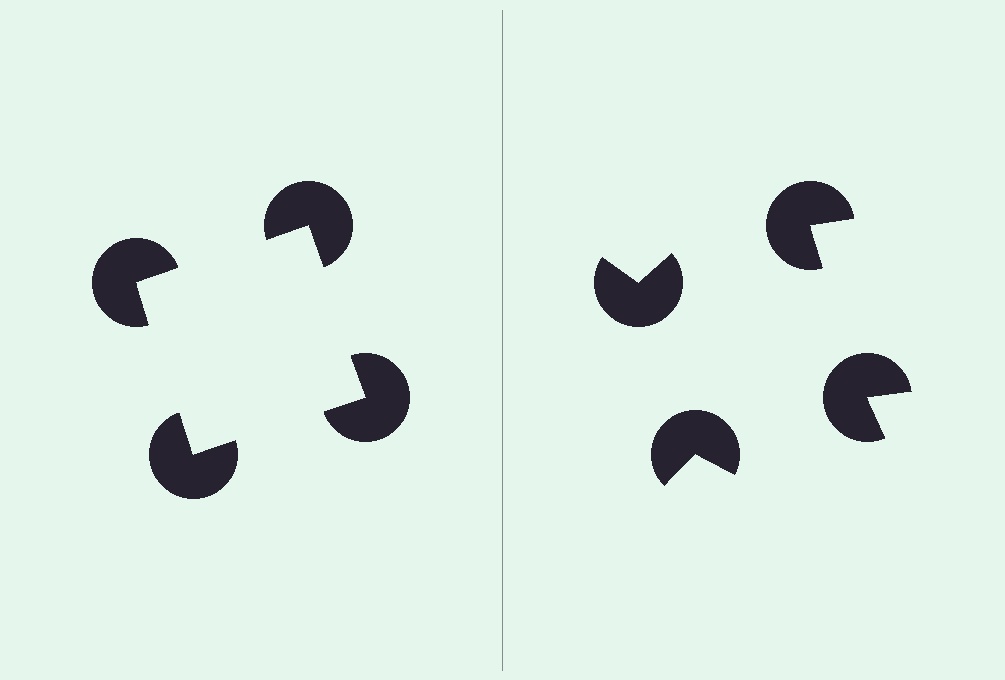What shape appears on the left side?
An illusory square.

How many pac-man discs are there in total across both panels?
8 — 4 on each side.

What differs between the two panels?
The pac-man discs are positioned identically on both sides; only the wedge orientations differ. On the left they align to a square; on the right they are misaligned.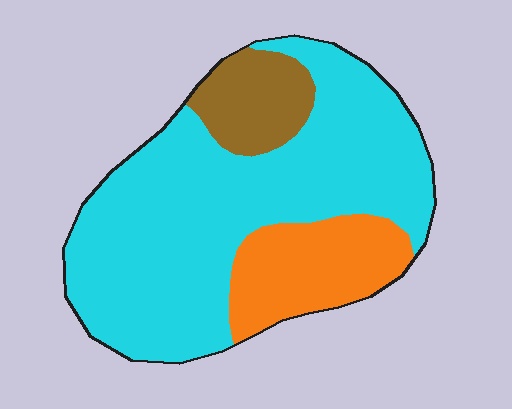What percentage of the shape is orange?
Orange takes up less than a quarter of the shape.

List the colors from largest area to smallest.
From largest to smallest: cyan, orange, brown.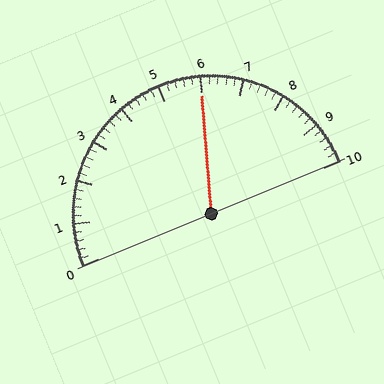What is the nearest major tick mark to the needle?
The nearest major tick mark is 6.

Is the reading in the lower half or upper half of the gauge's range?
The reading is in the upper half of the range (0 to 10).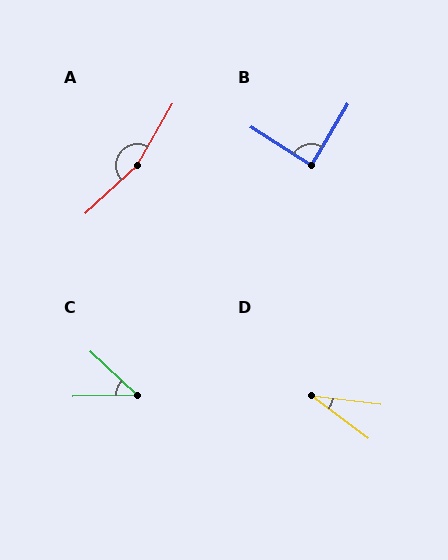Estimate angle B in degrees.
Approximately 88 degrees.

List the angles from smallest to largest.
D (30°), C (45°), B (88°), A (162°).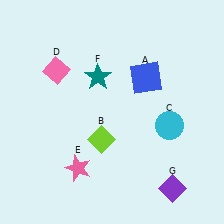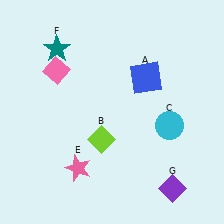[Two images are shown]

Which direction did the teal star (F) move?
The teal star (F) moved left.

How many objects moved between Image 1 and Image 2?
1 object moved between the two images.